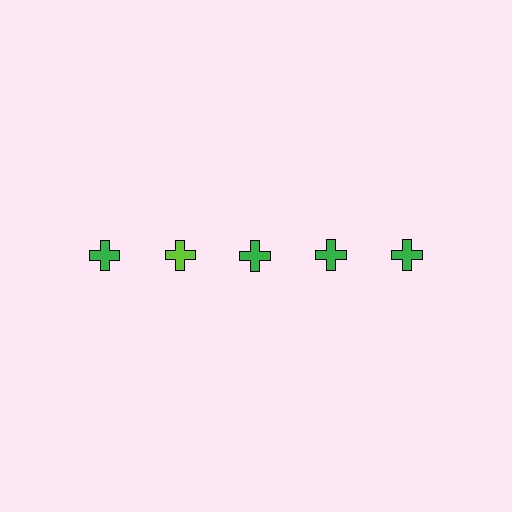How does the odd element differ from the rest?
It has a different color: lime instead of green.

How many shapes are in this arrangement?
There are 5 shapes arranged in a grid pattern.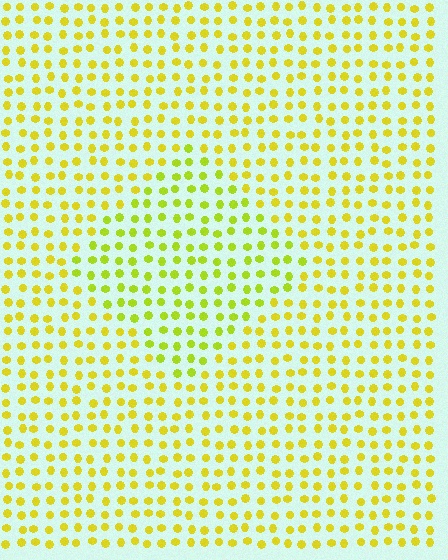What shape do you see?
I see a diamond.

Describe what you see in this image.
The image is filled with small yellow elements in a uniform arrangement. A diamond-shaped region is visible where the elements are tinted to a slightly different hue, forming a subtle color boundary.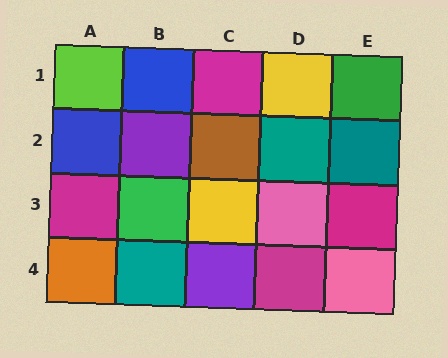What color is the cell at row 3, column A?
Magenta.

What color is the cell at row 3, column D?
Pink.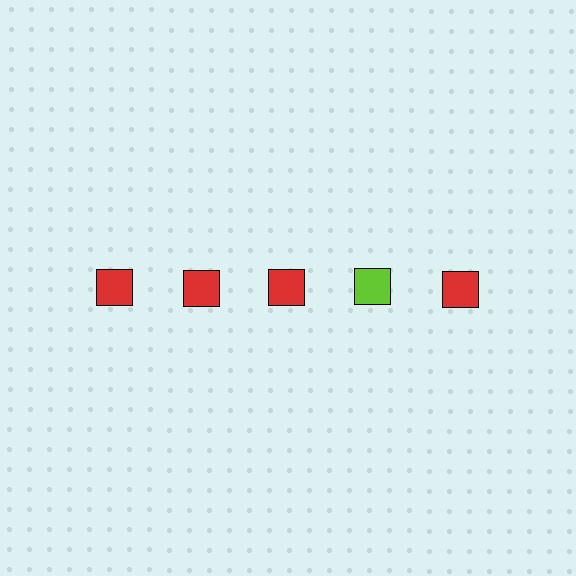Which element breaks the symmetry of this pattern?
The lime square in the top row, second from right column breaks the symmetry. All other shapes are red squares.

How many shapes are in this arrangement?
There are 5 shapes arranged in a grid pattern.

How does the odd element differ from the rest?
It has a different color: lime instead of red.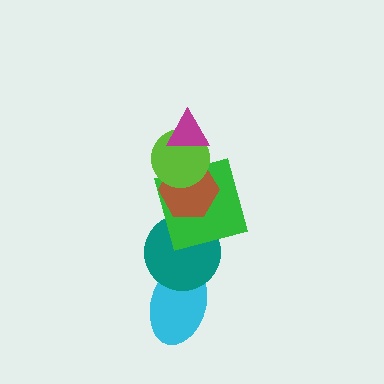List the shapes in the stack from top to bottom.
From top to bottom: the magenta triangle, the lime circle, the brown hexagon, the green square, the teal circle, the cyan ellipse.